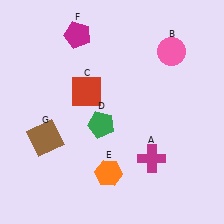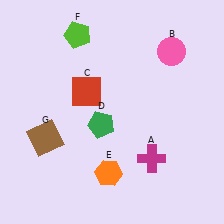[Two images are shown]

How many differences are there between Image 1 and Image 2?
There is 1 difference between the two images.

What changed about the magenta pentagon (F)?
In Image 1, F is magenta. In Image 2, it changed to lime.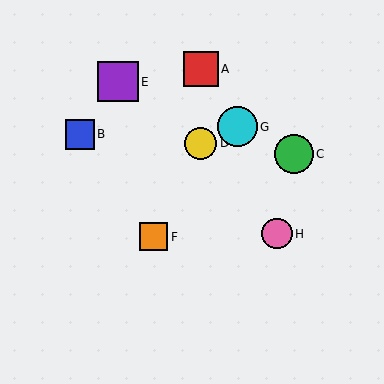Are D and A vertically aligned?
Yes, both are at x≈201.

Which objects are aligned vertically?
Objects A, D are aligned vertically.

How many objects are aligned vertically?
2 objects (A, D) are aligned vertically.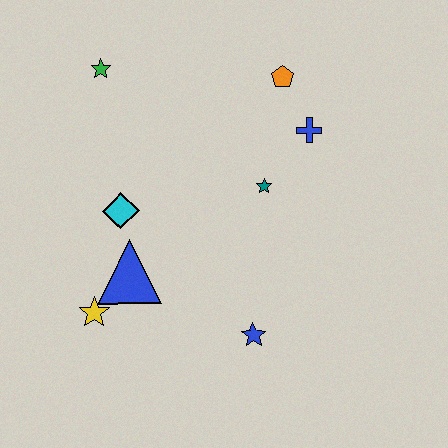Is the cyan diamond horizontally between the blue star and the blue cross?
No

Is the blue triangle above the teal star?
No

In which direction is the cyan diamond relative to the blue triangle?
The cyan diamond is above the blue triangle.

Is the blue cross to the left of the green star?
No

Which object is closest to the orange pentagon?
The blue cross is closest to the orange pentagon.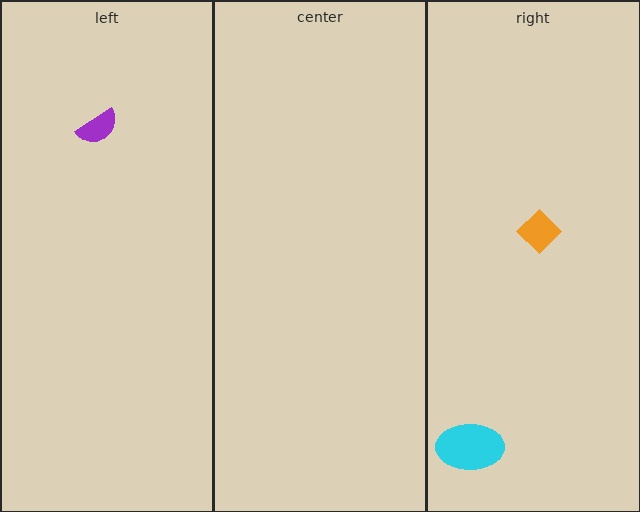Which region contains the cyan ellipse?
The right region.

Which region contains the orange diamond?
The right region.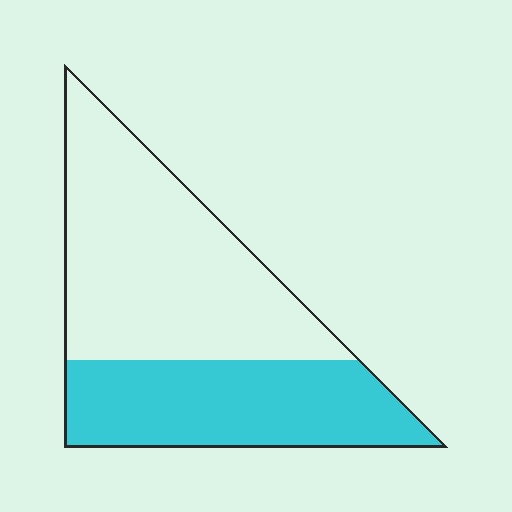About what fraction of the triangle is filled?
About two fifths (2/5).